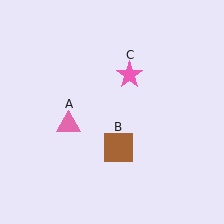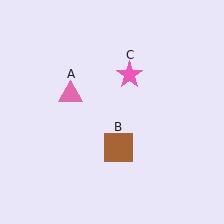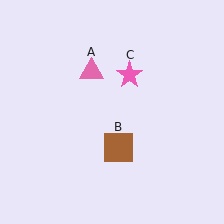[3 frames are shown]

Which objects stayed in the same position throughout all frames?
Brown square (object B) and pink star (object C) remained stationary.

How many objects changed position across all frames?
1 object changed position: pink triangle (object A).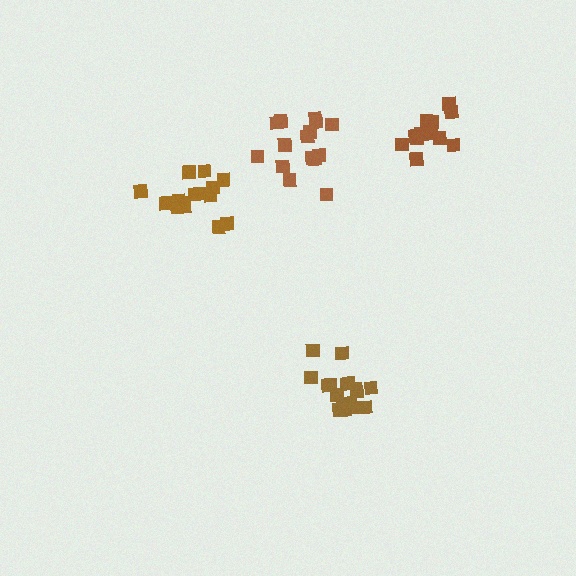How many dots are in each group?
Group 1: 17 dots, Group 2: 16 dots, Group 3: 13 dots, Group 4: 15 dots (61 total).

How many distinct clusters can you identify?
There are 4 distinct clusters.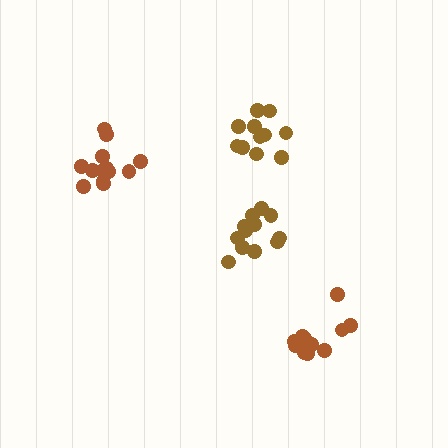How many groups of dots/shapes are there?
There are 4 groups.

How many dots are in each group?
Group 1: 13 dots, Group 2: 11 dots, Group 3: 12 dots, Group 4: 11 dots (47 total).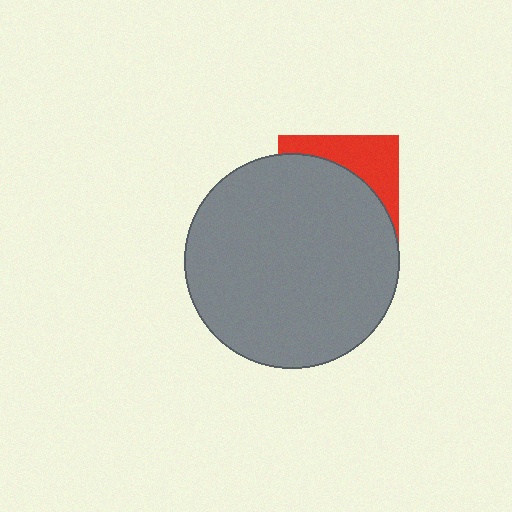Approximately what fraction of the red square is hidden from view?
Roughly 69% of the red square is hidden behind the gray circle.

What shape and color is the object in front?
The object in front is a gray circle.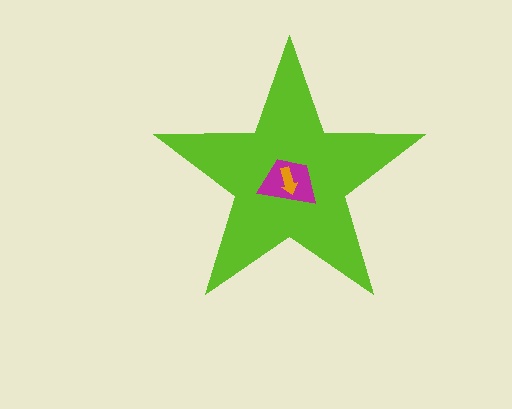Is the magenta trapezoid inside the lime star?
Yes.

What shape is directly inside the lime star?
The magenta trapezoid.